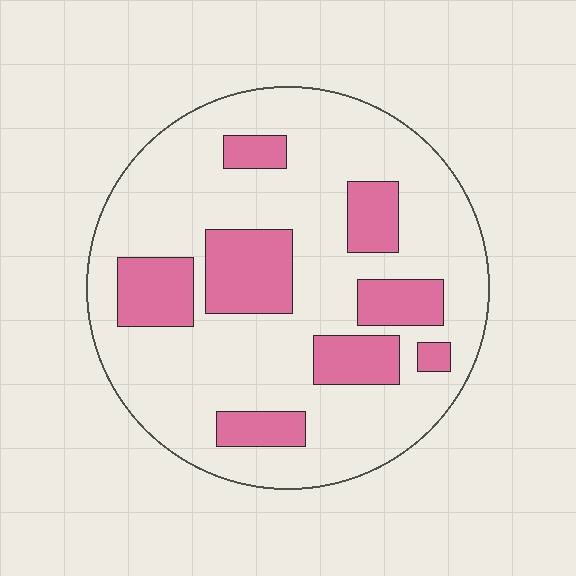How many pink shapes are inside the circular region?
8.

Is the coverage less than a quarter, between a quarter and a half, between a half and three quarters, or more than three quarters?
Less than a quarter.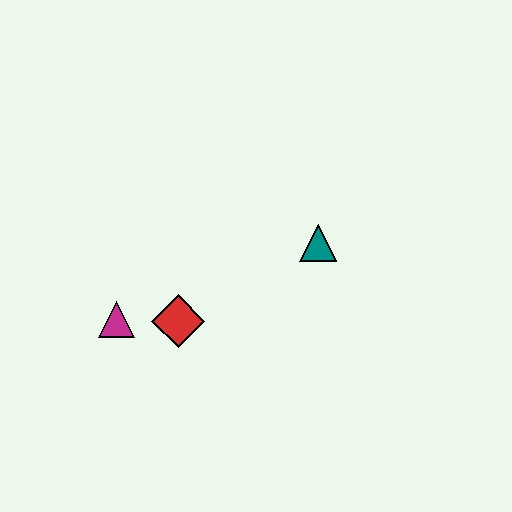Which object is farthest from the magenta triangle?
The teal triangle is farthest from the magenta triangle.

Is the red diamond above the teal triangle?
No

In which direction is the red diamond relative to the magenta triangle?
The red diamond is to the right of the magenta triangle.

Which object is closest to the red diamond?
The magenta triangle is closest to the red diamond.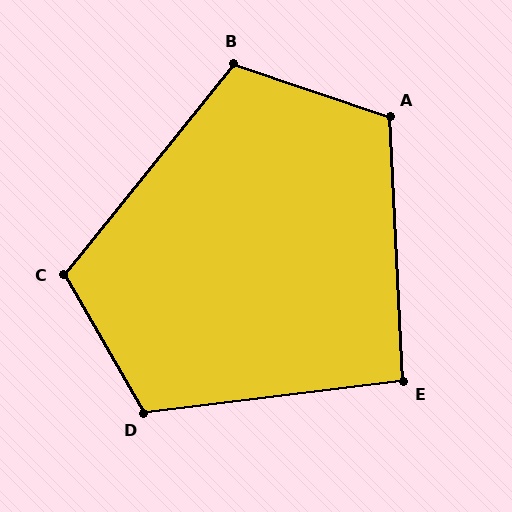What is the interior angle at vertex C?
Approximately 111 degrees (obtuse).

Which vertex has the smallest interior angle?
E, at approximately 94 degrees.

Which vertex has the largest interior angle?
D, at approximately 113 degrees.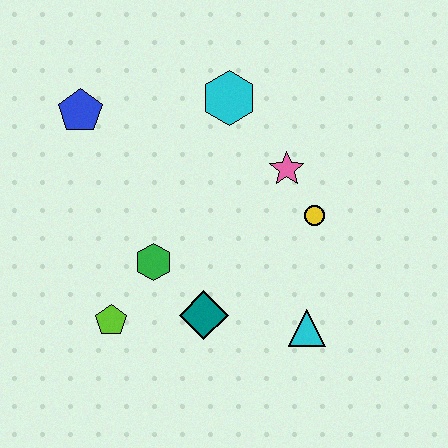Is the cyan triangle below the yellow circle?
Yes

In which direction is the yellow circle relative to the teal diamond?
The yellow circle is to the right of the teal diamond.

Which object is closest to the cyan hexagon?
The pink star is closest to the cyan hexagon.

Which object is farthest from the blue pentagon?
The cyan triangle is farthest from the blue pentagon.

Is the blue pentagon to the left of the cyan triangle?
Yes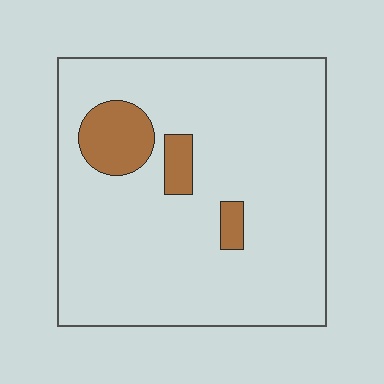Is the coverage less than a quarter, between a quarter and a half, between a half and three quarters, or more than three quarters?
Less than a quarter.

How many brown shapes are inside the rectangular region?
3.